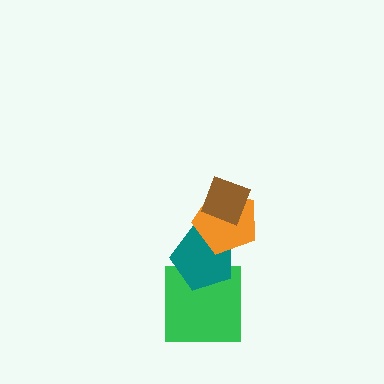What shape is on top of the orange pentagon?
The brown diamond is on top of the orange pentagon.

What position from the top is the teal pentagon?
The teal pentagon is 3rd from the top.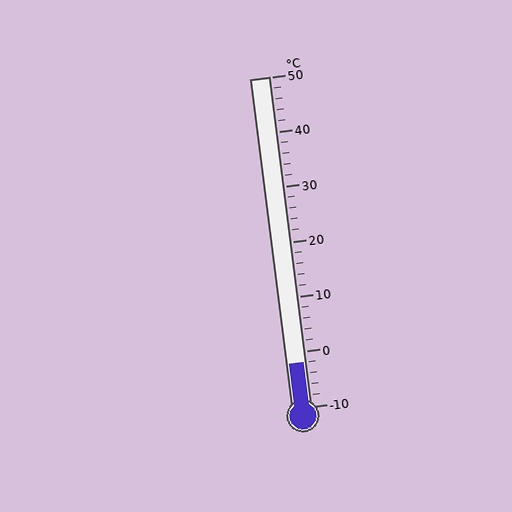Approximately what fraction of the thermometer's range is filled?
The thermometer is filled to approximately 15% of its range.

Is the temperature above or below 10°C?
The temperature is below 10°C.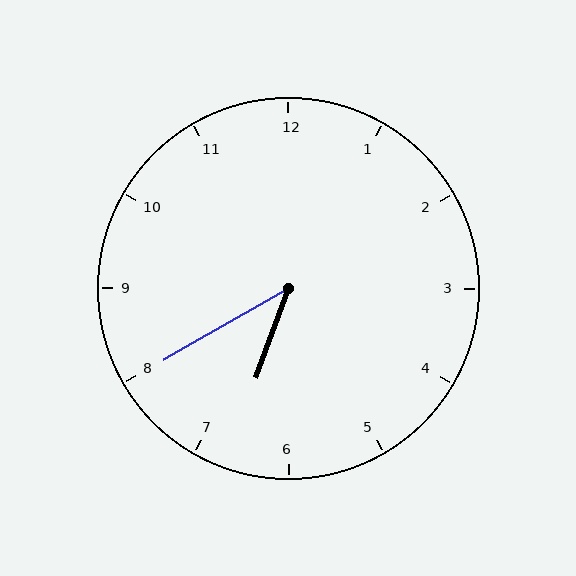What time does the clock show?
6:40.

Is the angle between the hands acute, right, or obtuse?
It is acute.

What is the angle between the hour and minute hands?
Approximately 40 degrees.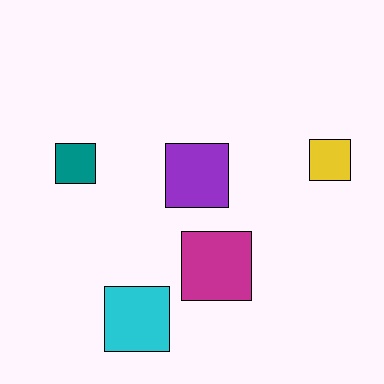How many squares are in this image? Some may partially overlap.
There are 5 squares.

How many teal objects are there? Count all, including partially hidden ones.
There is 1 teal object.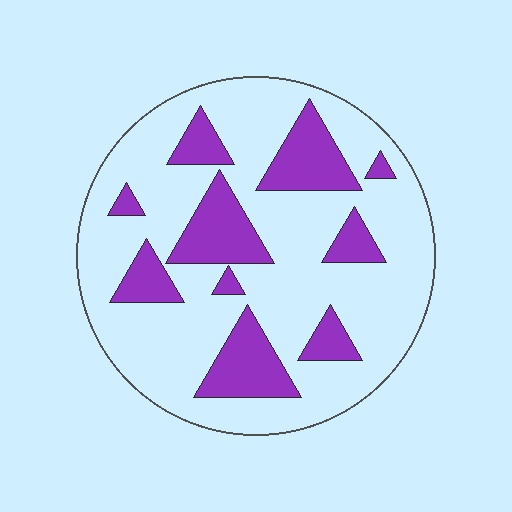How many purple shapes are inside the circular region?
10.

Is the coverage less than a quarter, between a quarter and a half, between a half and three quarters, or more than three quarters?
Between a quarter and a half.